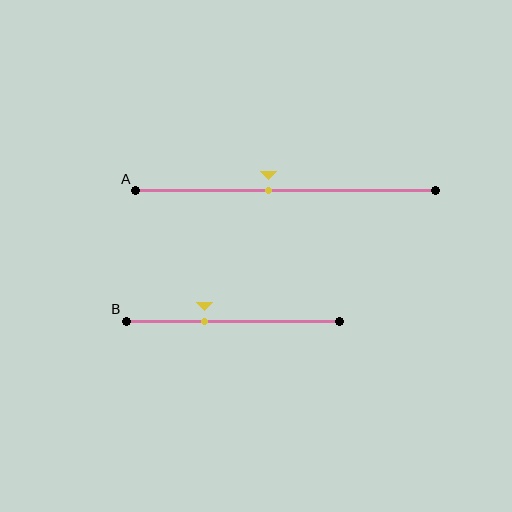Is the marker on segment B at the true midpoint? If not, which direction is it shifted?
No, the marker on segment B is shifted to the left by about 13% of the segment length.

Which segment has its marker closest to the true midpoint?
Segment A has its marker closest to the true midpoint.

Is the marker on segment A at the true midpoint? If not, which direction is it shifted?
No, the marker on segment A is shifted to the left by about 6% of the segment length.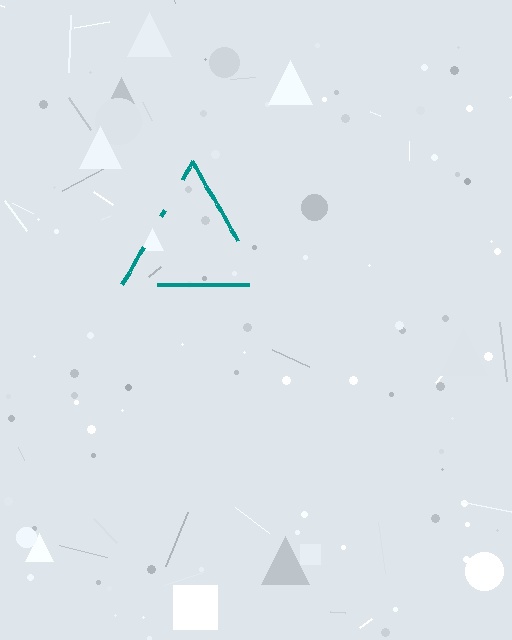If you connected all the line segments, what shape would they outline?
They would outline a triangle.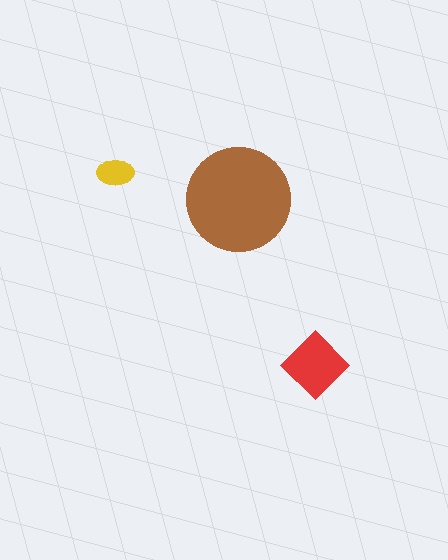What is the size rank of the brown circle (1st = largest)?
1st.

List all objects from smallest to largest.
The yellow ellipse, the red diamond, the brown circle.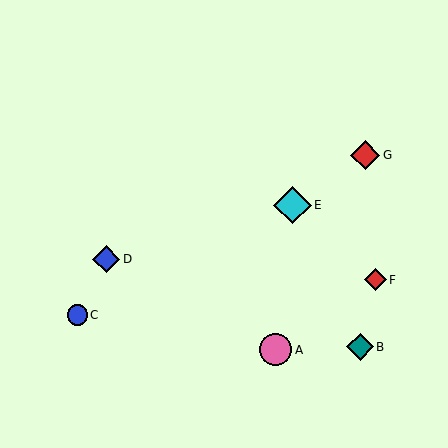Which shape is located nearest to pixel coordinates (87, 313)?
The blue circle (labeled C) at (77, 315) is nearest to that location.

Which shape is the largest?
The cyan diamond (labeled E) is the largest.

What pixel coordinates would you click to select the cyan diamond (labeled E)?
Click at (292, 205) to select the cyan diamond E.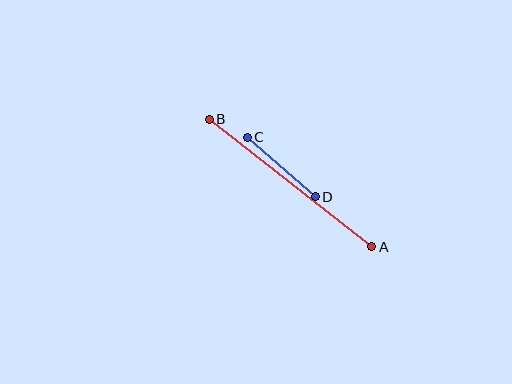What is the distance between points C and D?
The distance is approximately 90 pixels.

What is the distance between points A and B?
The distance is approximately 207 pixels.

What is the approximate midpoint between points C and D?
The midpoint is at approximately (281, 167) pixels.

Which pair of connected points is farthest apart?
Points A and B are farthest apart.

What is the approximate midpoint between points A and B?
The midpoint is at approximately (291, 183) pixels.